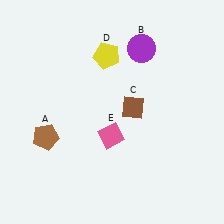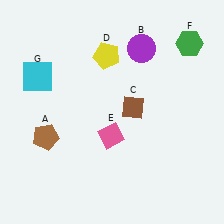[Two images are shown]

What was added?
A green hexagon (F), a cyan square (G) were added in Image 2.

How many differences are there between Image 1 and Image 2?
There are 2 differences between the two images.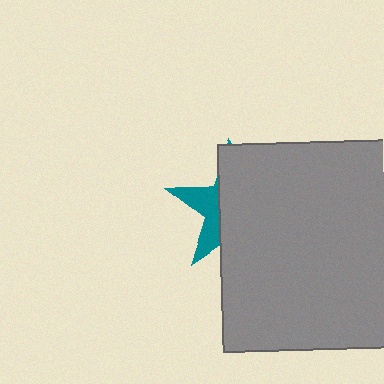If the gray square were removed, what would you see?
You would see the complete teal star.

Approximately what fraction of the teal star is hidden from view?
Roughly 69% of the teal star is hidden behind the gray square.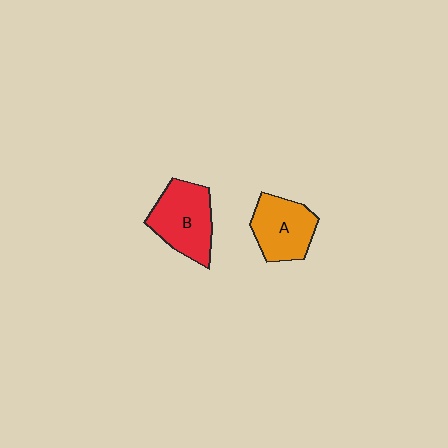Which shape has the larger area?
Shape B (red).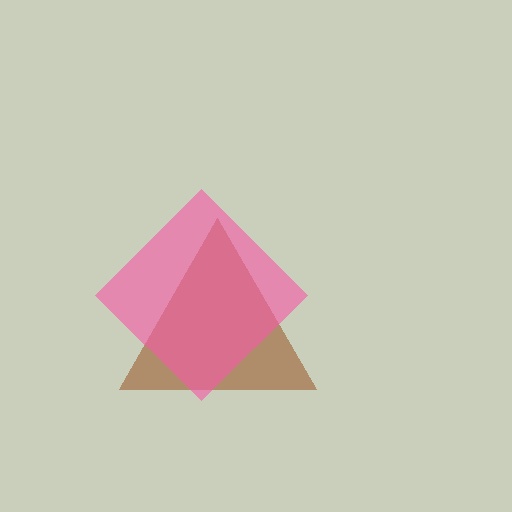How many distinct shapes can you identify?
There are 2 distinct shapes: a brown triangle, a pink diamond.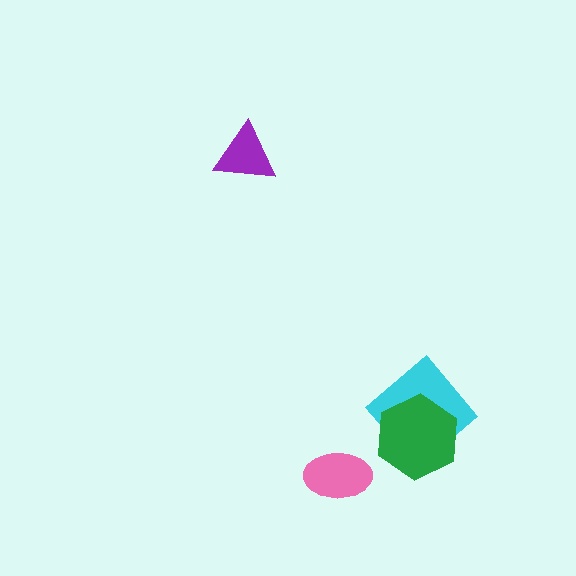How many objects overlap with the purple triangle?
0 objects overlap with the purple triangle.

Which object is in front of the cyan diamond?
The green hexagon is in front of the cyan diamond.